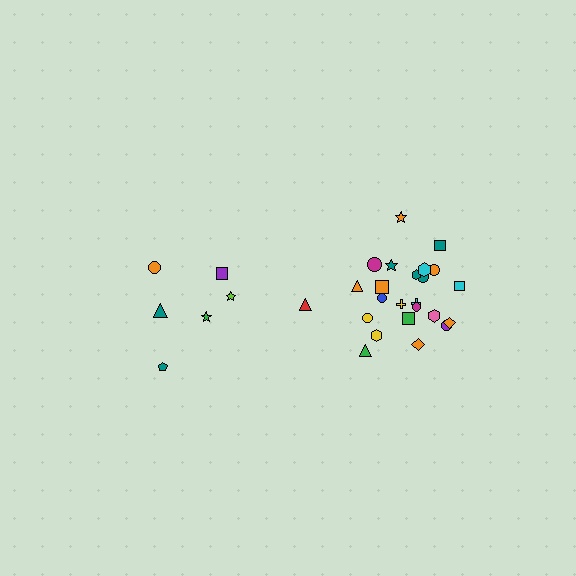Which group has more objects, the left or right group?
The right group.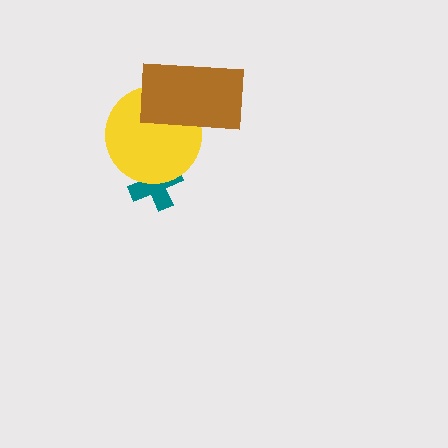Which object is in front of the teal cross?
The yellow circle is in front of the teal cross.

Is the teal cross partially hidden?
Yes, it is partially covered by another shape.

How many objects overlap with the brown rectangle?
1 object overlaps with the brown rectangle.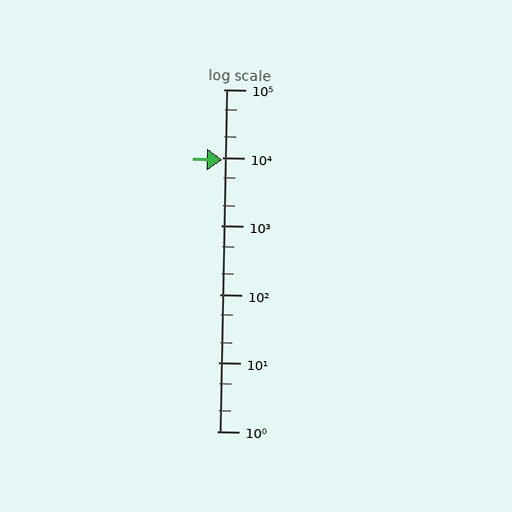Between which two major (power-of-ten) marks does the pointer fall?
The pointer is between 1000 and 10000.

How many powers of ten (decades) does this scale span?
The scale spans 5 decades, from 1 to 100000.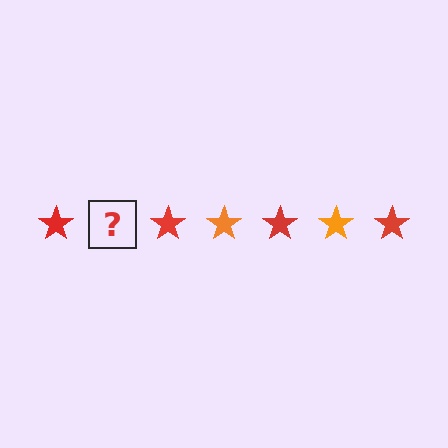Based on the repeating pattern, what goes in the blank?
The blank should be an orange star.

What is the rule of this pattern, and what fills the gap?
The rule is that the pattern cycles through red, orange stars. The gap should be filled with an orange star.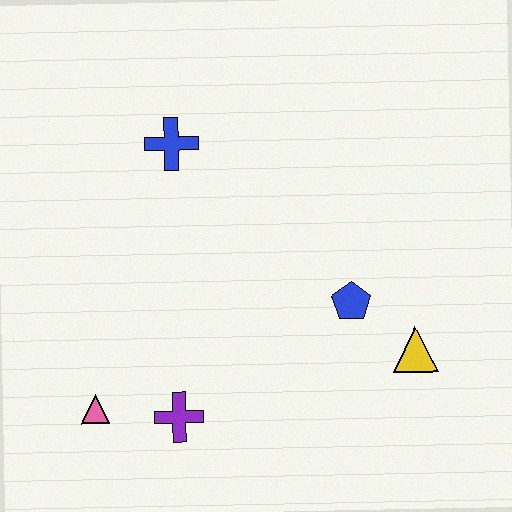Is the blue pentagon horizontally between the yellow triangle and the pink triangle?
Yes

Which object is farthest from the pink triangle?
The yellow triangle is farthest from the pink triangle.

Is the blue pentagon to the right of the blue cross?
Yes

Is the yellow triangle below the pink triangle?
No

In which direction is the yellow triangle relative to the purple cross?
The yellow triangle is to the right of the purple cross.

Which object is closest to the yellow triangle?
The blue pentagon is closest to the yellow triangle.